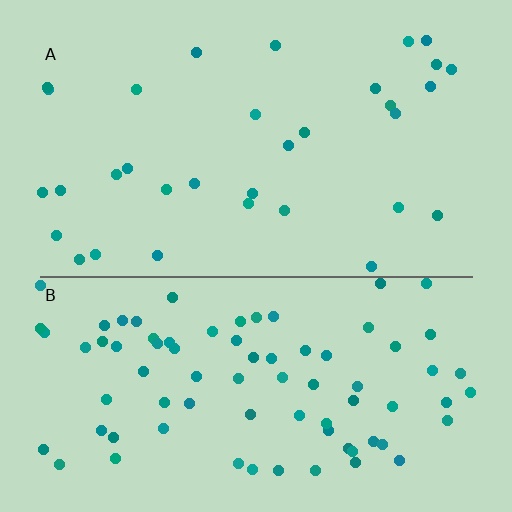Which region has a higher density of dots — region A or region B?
B (the bottom).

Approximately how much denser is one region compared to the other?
Approximately 2.4× — region B over region A.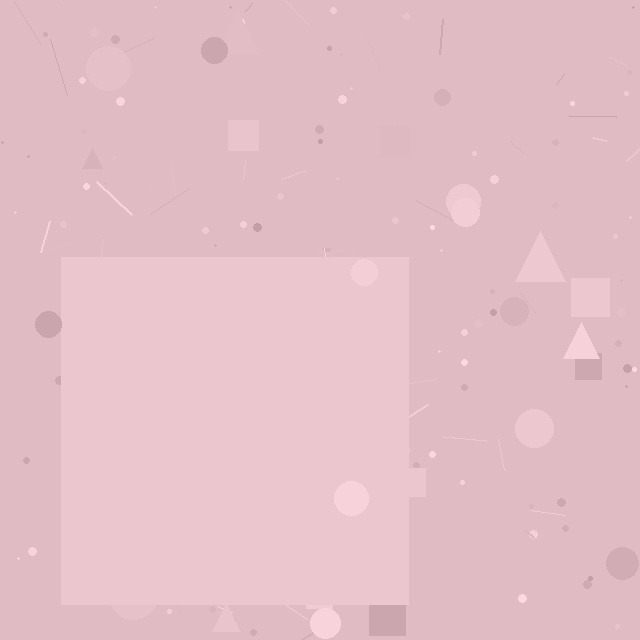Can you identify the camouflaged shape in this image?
The camouflaged shape is a square.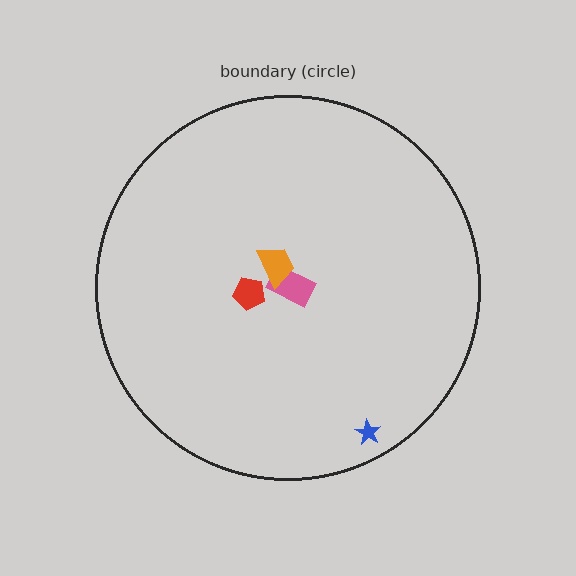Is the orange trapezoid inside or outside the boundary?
Inside.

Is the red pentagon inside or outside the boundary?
Inside.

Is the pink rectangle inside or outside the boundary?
Inside.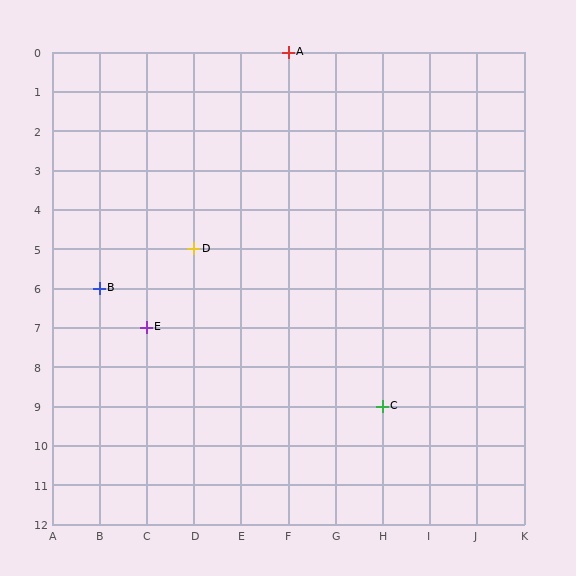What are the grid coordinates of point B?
Point B is at grid coordinates (B, 6).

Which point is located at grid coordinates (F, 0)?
Point A is at (F, 0).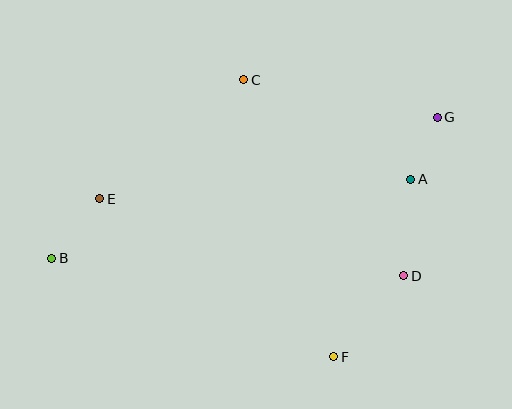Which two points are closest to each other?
Points A and G are closest to each other.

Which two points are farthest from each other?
Points B and G are farthest from each other.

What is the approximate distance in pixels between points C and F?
The distance between C and F is approximately 291 pixels.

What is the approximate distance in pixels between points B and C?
The distance between B and C is approximately 262 pixels.